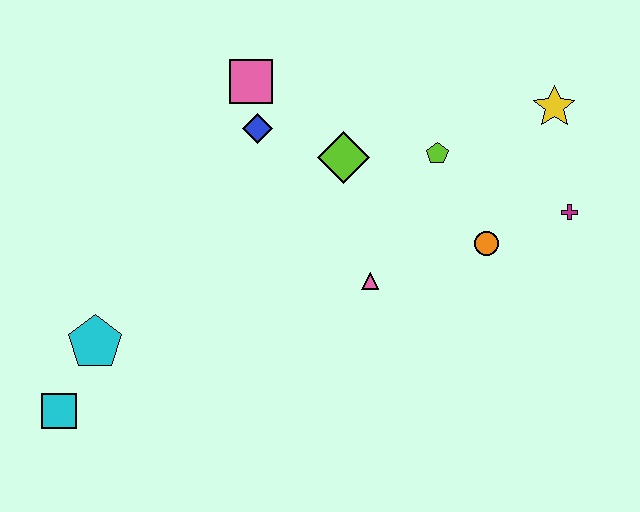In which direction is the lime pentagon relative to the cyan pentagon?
The lime pentagon is to the right of the cyan pentagon.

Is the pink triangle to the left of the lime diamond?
No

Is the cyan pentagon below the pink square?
Yes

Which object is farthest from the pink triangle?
The cyan square is farthest from the pink triangle.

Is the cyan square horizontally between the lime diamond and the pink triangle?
No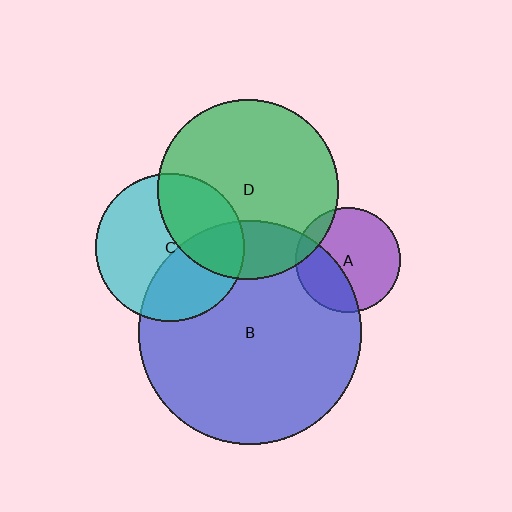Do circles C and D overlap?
Yes.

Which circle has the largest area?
Circle B (blue).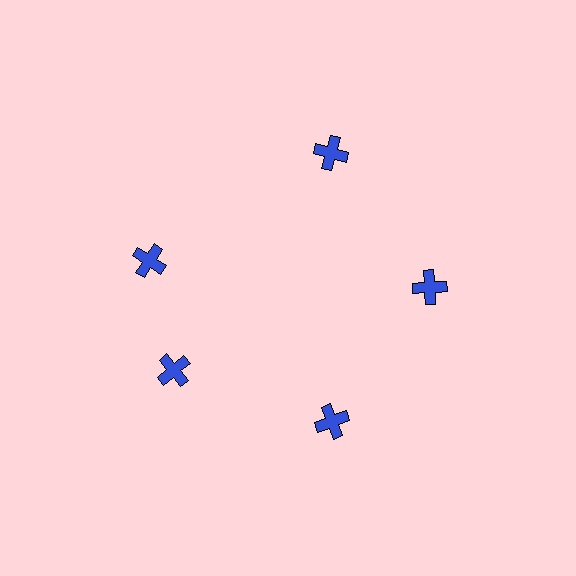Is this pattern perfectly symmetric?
No. The 5 blue crosses are arranged in a ring, but one element near the 10 o'clock position is rotated out of alignment along the ring, breaking the 5-fold rotational symmetry.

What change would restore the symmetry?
The symmetry would be restored by rotating it back into even spacing with its neighbors so that all 5 crosses sit at equal angles and equal distance from the center.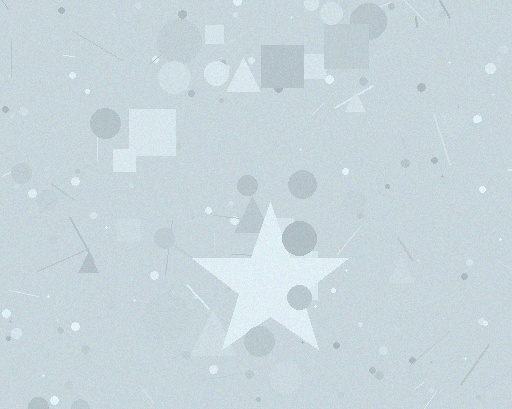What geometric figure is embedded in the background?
A star is embedded in the background.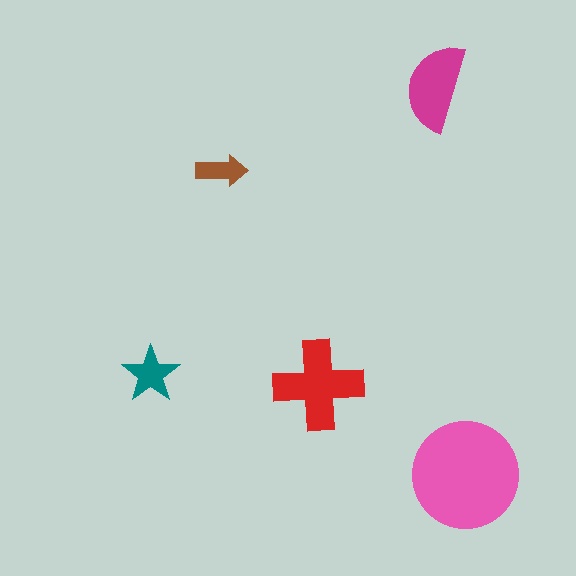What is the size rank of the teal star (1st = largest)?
4th.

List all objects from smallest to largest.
The brown arrow, the teal star, the magenta semicircle, the red cross, the pink circle.